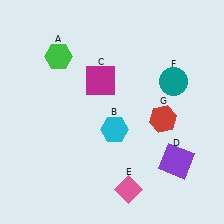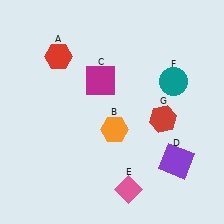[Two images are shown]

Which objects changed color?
A changed from green to red. B changed from cyan to orange.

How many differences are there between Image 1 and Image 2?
There are 2 differences between the two images.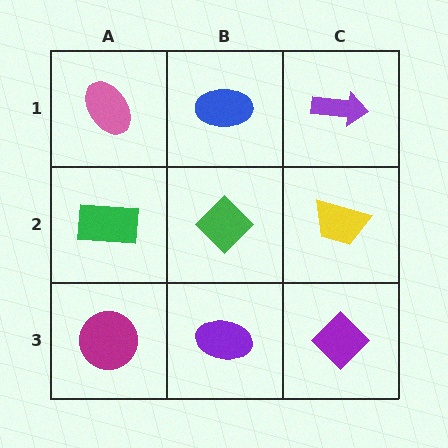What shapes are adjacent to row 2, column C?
A purple arrow (row 1, column C), a purple diamond (row 3, column C), a green diamond (row 2, column B).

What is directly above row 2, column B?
A blue ellipse.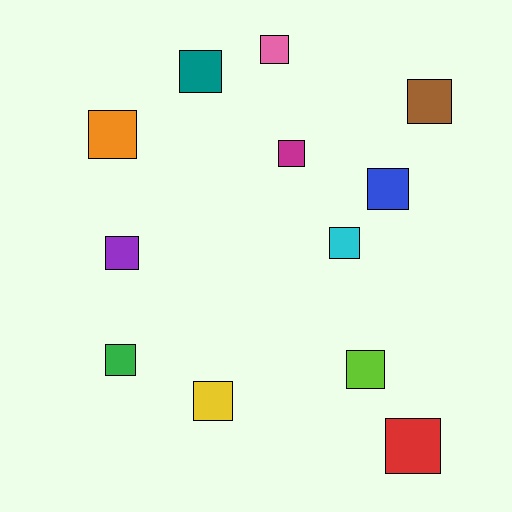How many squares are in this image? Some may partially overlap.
There are 12 squares.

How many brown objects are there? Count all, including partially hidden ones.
There is 1 brown object.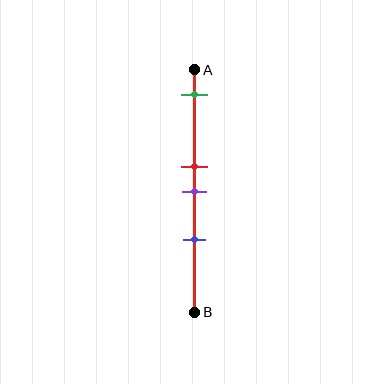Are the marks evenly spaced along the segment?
No, the marks are not evenly spaced.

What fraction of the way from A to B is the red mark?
The red mark is approximately 40% (0.4) of the way from A to B.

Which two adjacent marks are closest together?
The red and purple marks are the closest adjacent pair.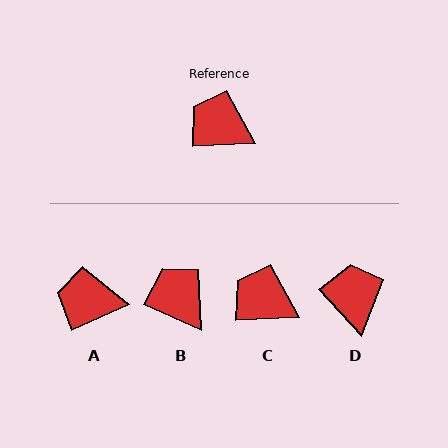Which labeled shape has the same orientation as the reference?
C.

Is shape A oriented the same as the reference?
No, it is off by about 22 degrees.